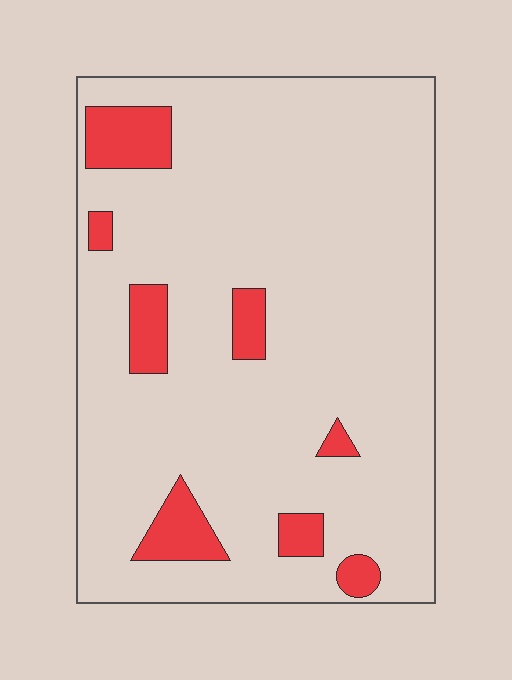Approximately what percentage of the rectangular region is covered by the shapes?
Approximately 10%.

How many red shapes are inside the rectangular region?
8.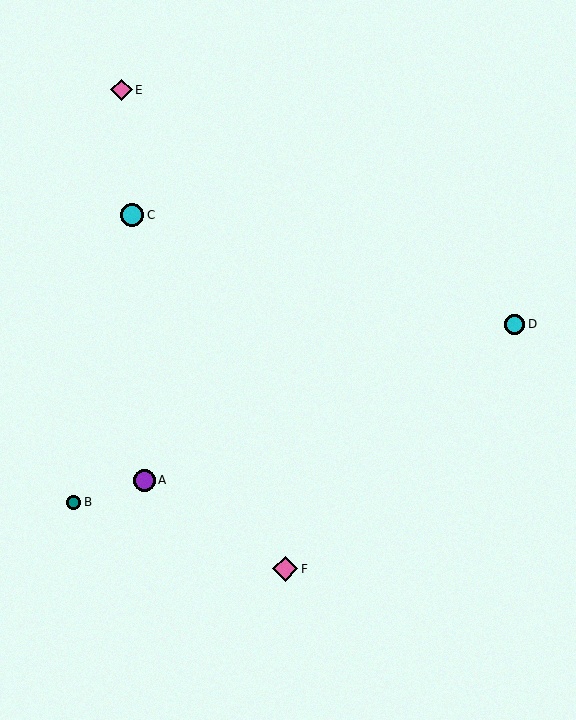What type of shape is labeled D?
Shape D is a cyan circle.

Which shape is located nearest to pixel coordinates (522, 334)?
The cyan circle (labeled D) at (515, 324) is nearest to that location.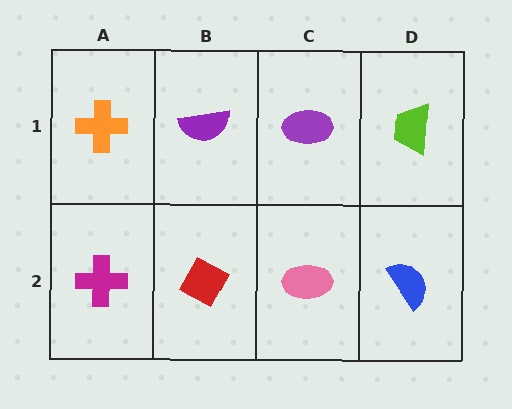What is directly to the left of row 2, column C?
A red diamond.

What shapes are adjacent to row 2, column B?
A purple semicircle (row 1, column B), a magenta cross (row 2, column A), a pink ellipse (row 2, column C).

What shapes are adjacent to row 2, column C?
A purple ellipse (row 1, column C), a red diamond (row 2, column B), a blue semicircle (row 2, column D).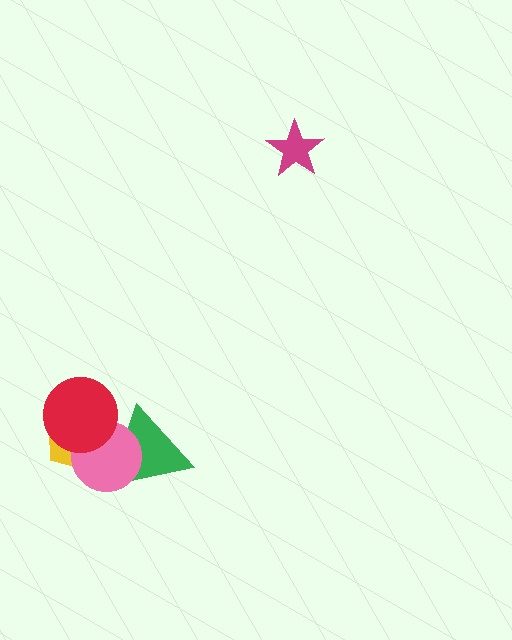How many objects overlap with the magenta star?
0 objects overlap with the magenta star.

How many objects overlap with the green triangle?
2 objects overlap with the green triangle.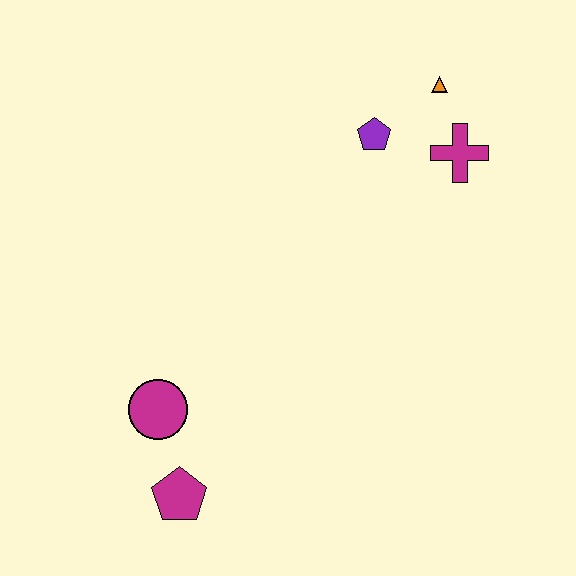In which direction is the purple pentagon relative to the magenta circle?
The purple pentagon is above the magenta circle.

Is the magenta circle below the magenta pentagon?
No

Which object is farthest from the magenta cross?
The magenta pentagon is farthest from the magenta cross.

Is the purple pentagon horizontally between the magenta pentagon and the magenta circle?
No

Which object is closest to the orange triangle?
The magenta cross is closest to the orange triangle.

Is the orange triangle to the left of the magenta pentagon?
No